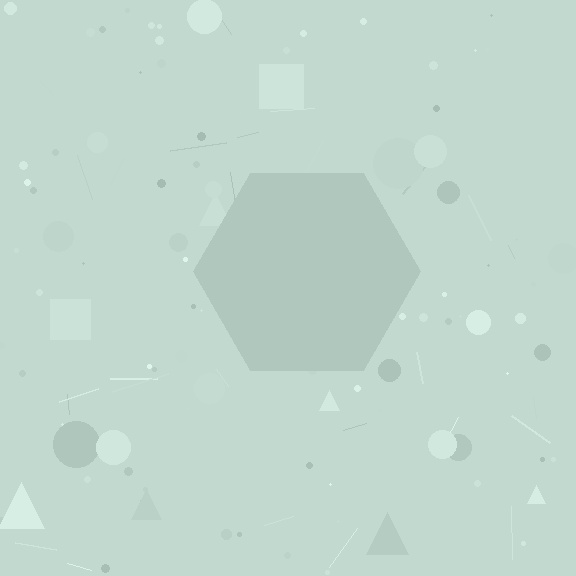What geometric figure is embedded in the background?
A hexagon is embedded in the background.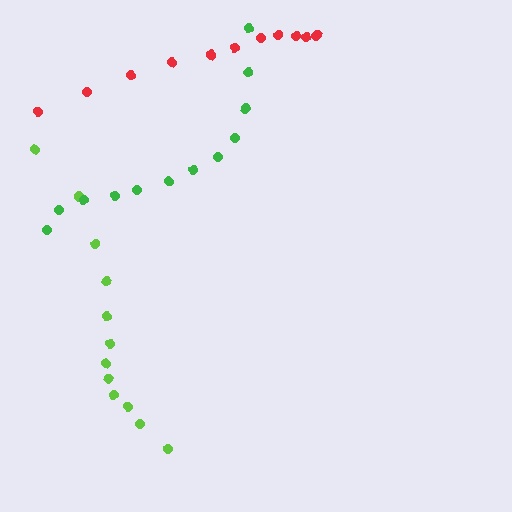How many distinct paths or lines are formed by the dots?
There are 3 distinct paths.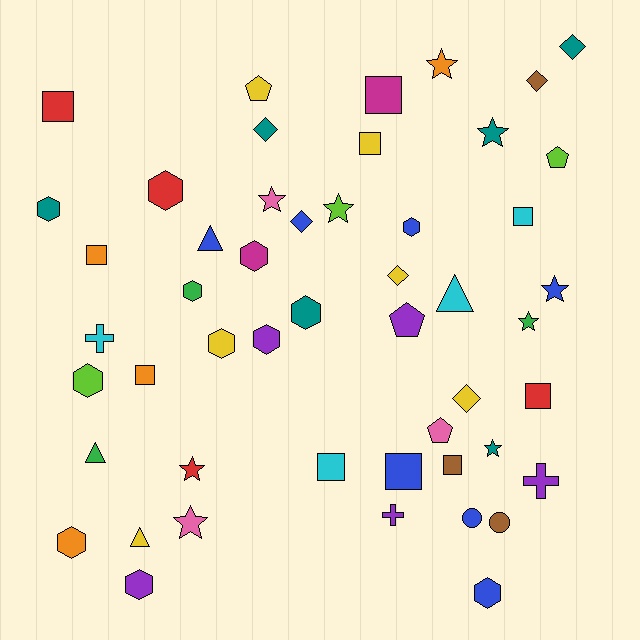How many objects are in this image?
There are 50 objects.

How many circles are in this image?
There are 2 circles.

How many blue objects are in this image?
There are 7 blue objects.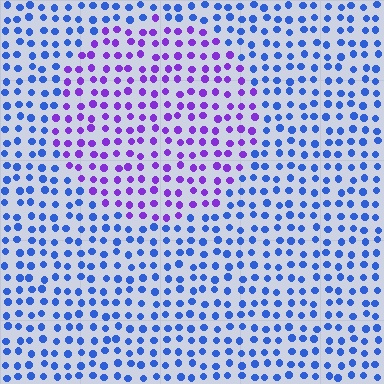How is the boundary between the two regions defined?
The boundary is defined purely by a slight shift in hue (about 49 degrees). Spacing, size, and orientation are identical on both sides.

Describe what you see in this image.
The image is filled with small blue elements in a uniform arrangement. A circle-shaped region is visible where the elements are tinted to a slightly different hue, forming a subtle color boundary.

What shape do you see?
I see a circle.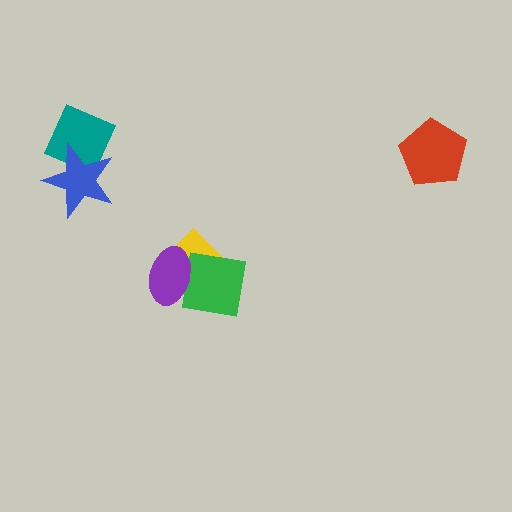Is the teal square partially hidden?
Yes, it is partially covered by another shape.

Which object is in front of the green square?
The purple ellipse is in front of the green square.